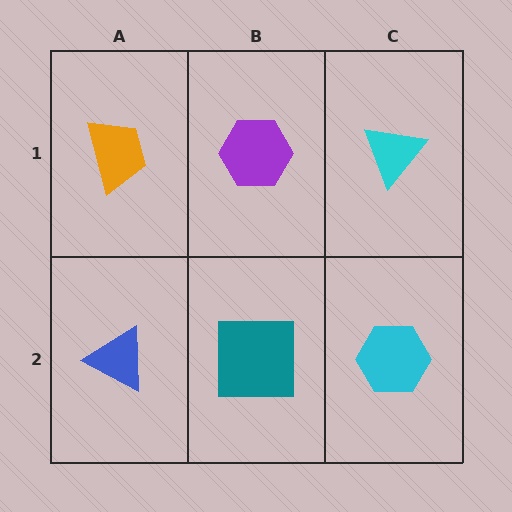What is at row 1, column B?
A purple hexagon.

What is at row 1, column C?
A cyan triangle.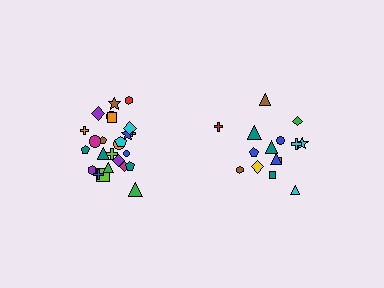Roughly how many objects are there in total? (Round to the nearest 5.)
Roughly 40 objects in total.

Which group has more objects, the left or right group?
The left group.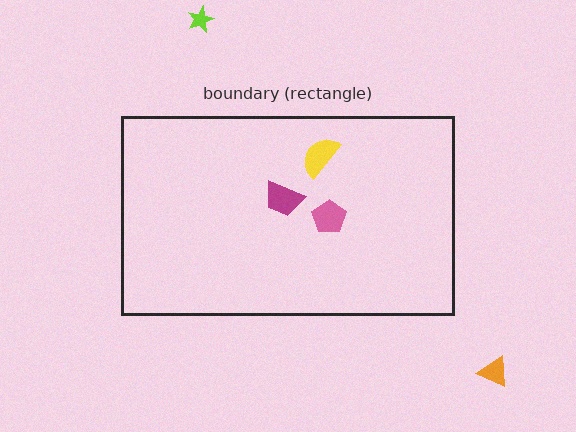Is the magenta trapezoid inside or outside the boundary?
Inside.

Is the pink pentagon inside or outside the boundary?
Inside.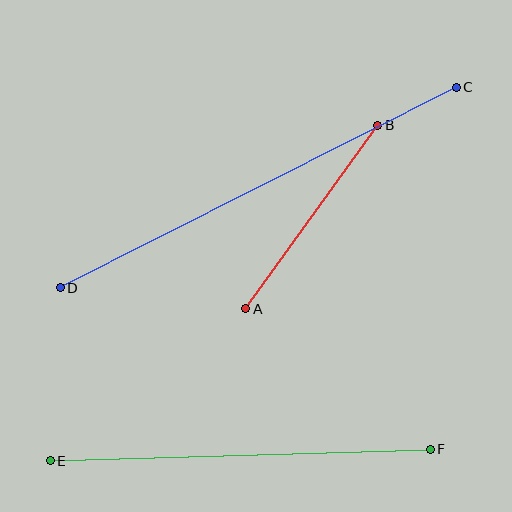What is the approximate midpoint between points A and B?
The midpoint is at approximately (312, 217) pixels.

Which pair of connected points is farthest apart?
Points C and D are farthest apart.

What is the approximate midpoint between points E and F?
The midpoint is at approximately (240, 455) pixels.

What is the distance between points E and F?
The distance is approximately 380 pixels.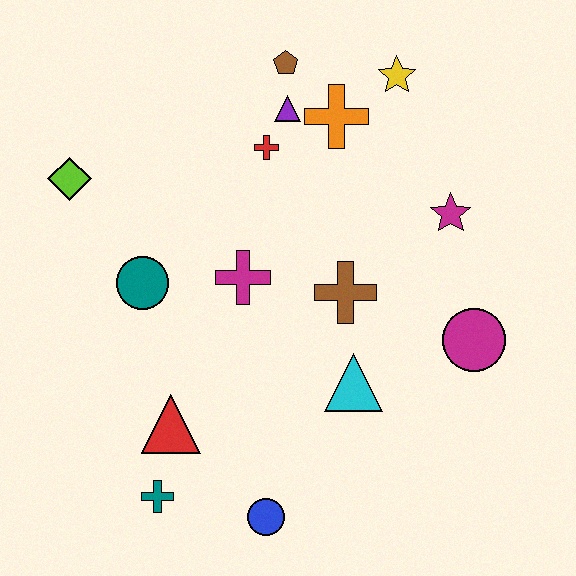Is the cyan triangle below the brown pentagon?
Yes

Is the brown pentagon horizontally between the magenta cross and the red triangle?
No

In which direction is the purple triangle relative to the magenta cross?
The purple triangle is above the magenta cross.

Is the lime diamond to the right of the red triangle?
No